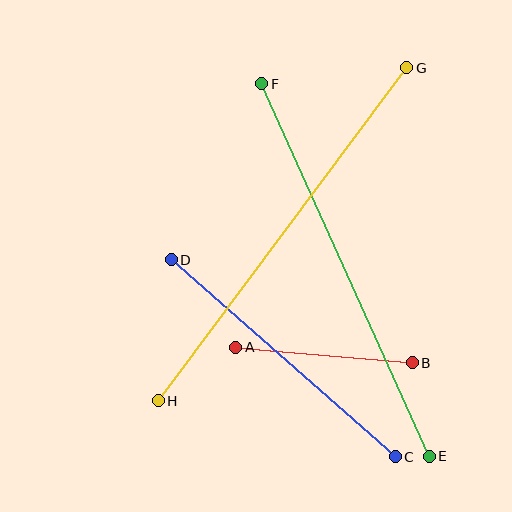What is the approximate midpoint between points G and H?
The midpoint is at approximately (282, 234) pixels.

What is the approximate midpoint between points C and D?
The midpoint is at approximately (283, 358) pixels.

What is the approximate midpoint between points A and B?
The midpoint is at approximately (324, 355) pixels.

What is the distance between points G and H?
The distance is approximately 415 pixels.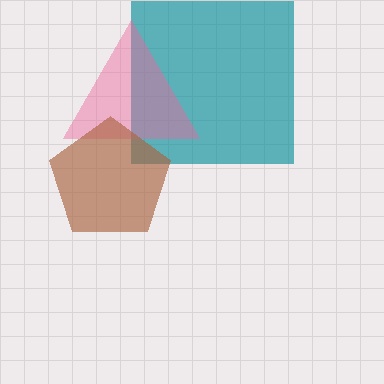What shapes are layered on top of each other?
The layered shapes are: a teal square, a pink triangle, a brown pentagon.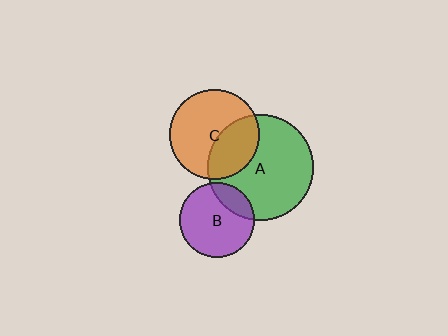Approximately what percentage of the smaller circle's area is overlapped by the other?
Approximately 35%.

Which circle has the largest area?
Circle A (green).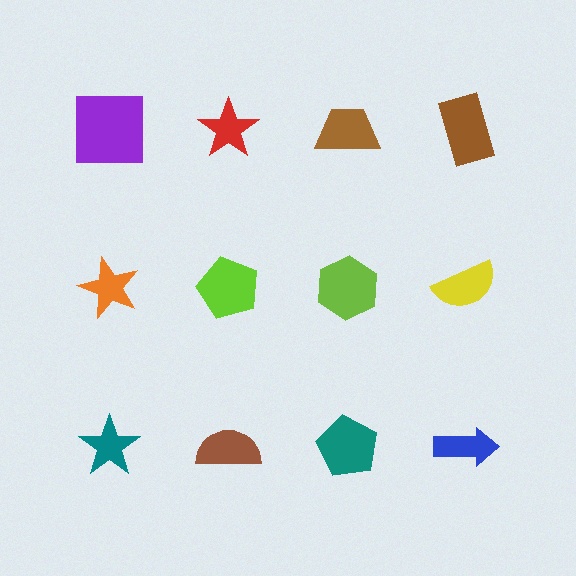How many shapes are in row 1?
4 shapes.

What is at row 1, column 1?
A purple square.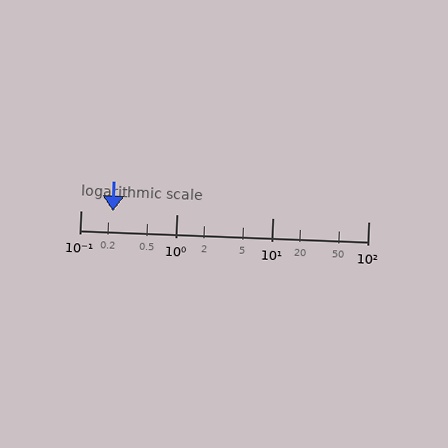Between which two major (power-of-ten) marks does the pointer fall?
The pointer is between 0.1 and 1.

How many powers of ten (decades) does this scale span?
The scale spans 3 decades, from 0.1 to 100.